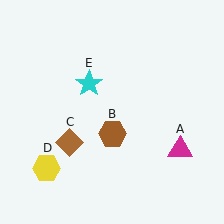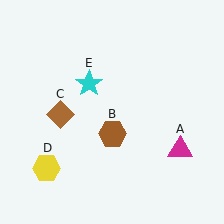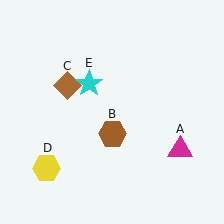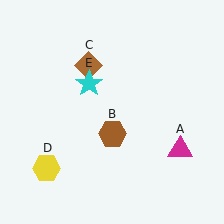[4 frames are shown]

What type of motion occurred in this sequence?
The brown diamond (object C) rotated clockwise around the center of the scene.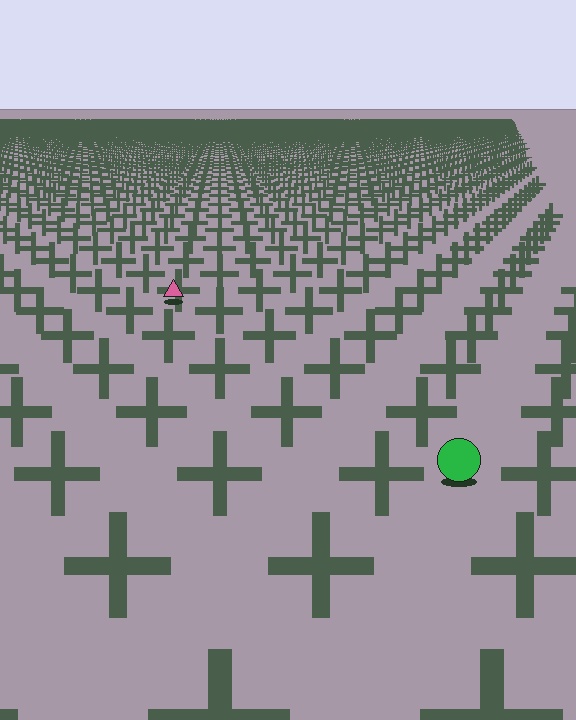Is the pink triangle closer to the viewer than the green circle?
No. The green circle is closer — you can tell from the texture gradient: the ground texture is coarser near it.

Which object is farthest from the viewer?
The pink triangle is farthest from the viewer. It appears smaller and the ground texture around it is denser.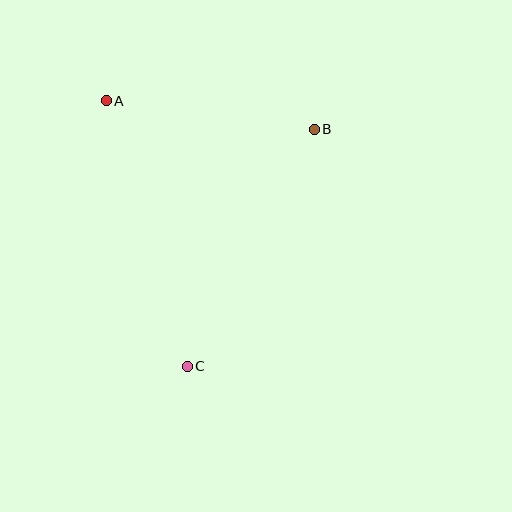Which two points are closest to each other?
Points A and B are closest to each other.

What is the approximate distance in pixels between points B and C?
The distance between B and C is approximately 268 pixels.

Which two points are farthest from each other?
Points A and C are farthest from each other.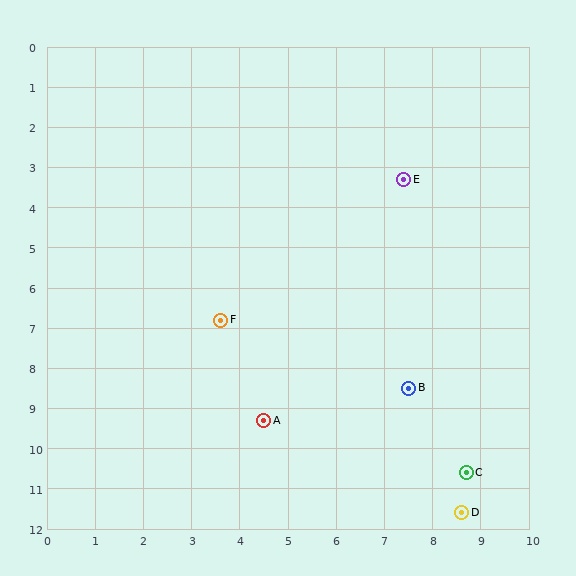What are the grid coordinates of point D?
Point D is at approximately (8.6, 11.6).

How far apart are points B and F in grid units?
Points B and F are about 4.3 grid units apart.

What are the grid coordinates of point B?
Point B is at approximately (7.5, 8.5).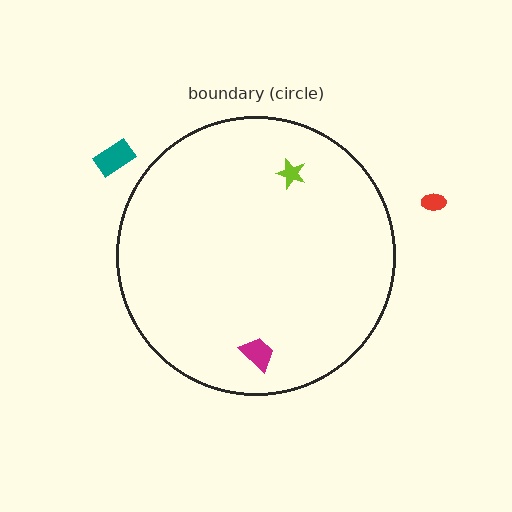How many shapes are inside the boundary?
2 inside, 2 outside.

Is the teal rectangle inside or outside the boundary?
Outside.